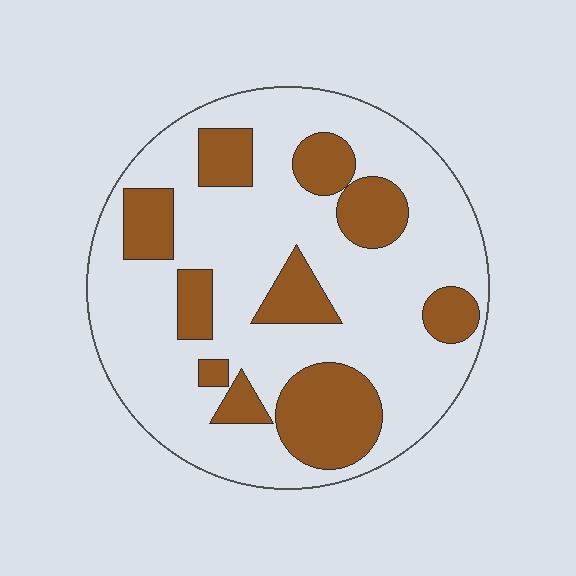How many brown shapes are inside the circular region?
10.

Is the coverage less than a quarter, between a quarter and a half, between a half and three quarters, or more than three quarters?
Between a quarter and a half.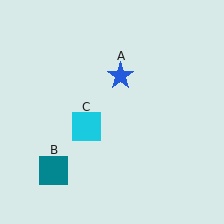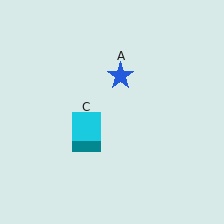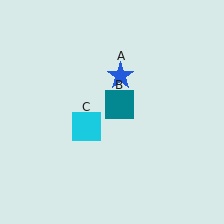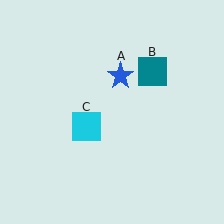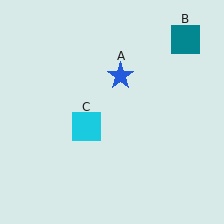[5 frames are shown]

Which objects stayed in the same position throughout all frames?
Blue star (object A) and cyan square (object C) remained stationary.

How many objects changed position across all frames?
1 object changed position: teal square (object B).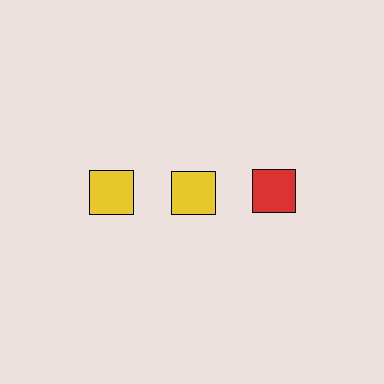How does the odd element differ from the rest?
It has a different color: red instead of yellow.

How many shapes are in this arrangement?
There are 3 shapes arranged in a grid pattern.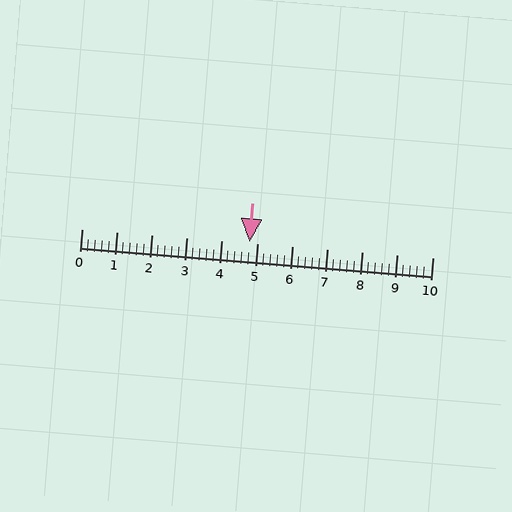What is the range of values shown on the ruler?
The ruler shows values from 0 to 10.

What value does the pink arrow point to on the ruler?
The pink arrow points to approximately 4.8.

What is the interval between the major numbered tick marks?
The major tick marks are spaced 1 units apart.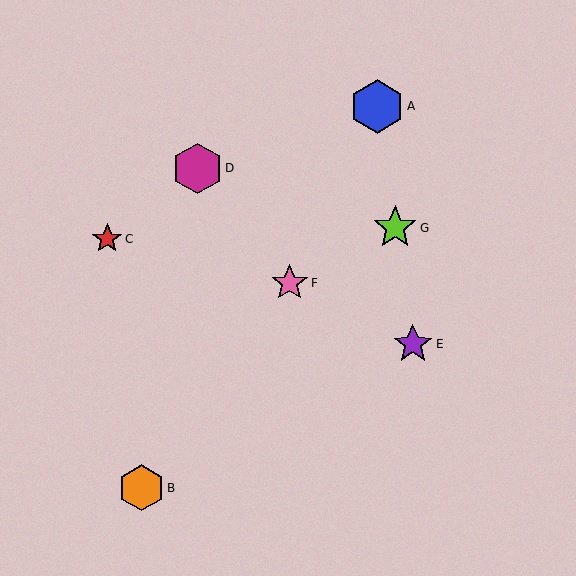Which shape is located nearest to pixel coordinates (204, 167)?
The magenta hexagon (labeled D) at (197, 168) is nearest to that location.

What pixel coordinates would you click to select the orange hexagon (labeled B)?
Click at (141, 488) to select the orange hexagon B.